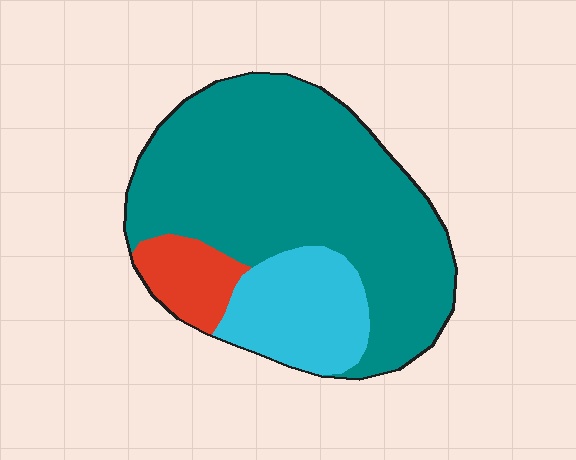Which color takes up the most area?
Teal, at roughly 70%.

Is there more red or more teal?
Teal.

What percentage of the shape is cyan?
Cyan takes up between a sixth and a third of the shape.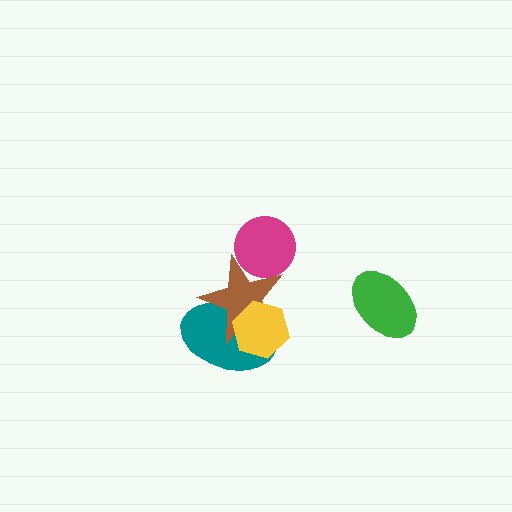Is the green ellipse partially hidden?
No, no other shape covers it.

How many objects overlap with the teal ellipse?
2 objects overlap with the teal ellipse.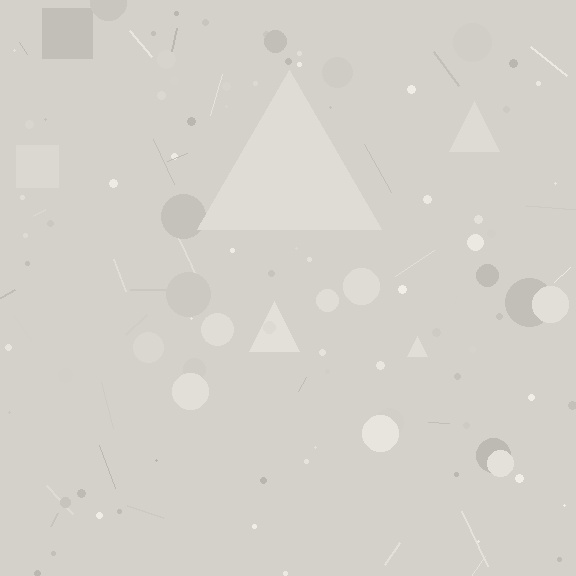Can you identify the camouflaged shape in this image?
The camouflaged shape is a triangle.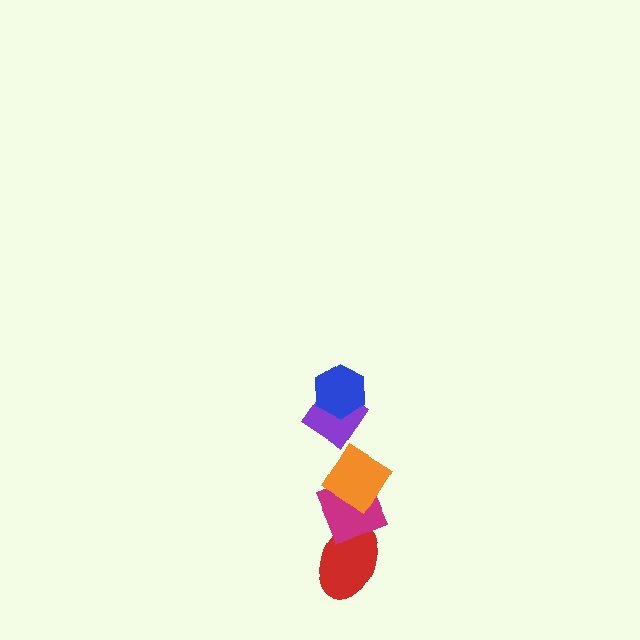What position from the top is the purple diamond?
The purple diamond is 2nd from the top.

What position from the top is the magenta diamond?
The magenta diamond is 4th from the top.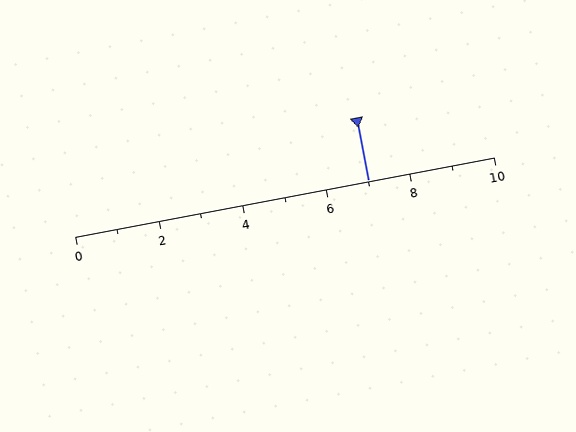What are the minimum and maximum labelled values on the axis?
The axis runs from 0 to 10.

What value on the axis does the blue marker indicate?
The marker indicates approximately 7.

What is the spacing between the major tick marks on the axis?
The major ticks are spaced 2 apart.